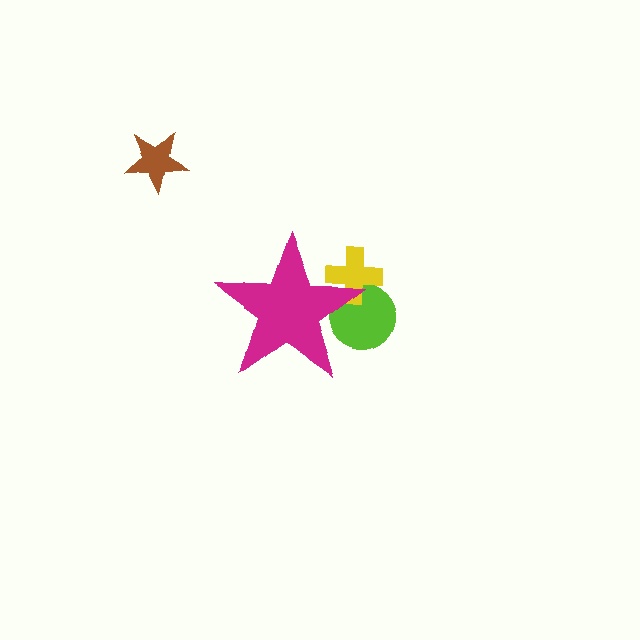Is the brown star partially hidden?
No, the brown star is fully visible.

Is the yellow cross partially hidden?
Yes, the yellow cross is partially hidden behind the magenta star.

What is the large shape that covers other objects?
A magenta star.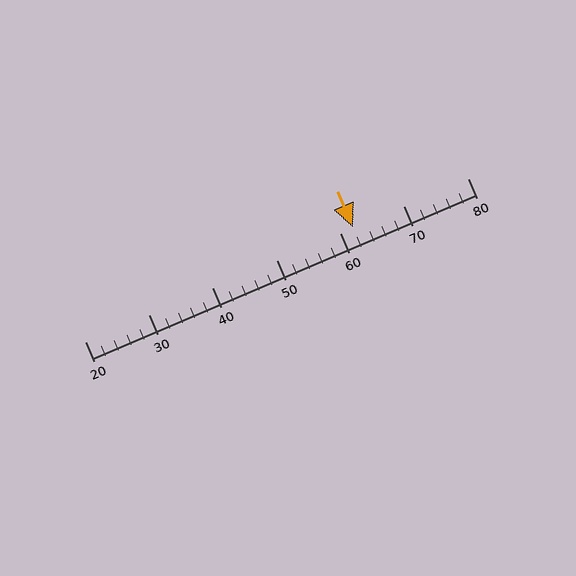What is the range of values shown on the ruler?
The ruler shows values from 20 to 80.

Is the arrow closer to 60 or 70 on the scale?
The arrow is closer to 60.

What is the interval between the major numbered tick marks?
The major tick marks are spaced 10 units apart.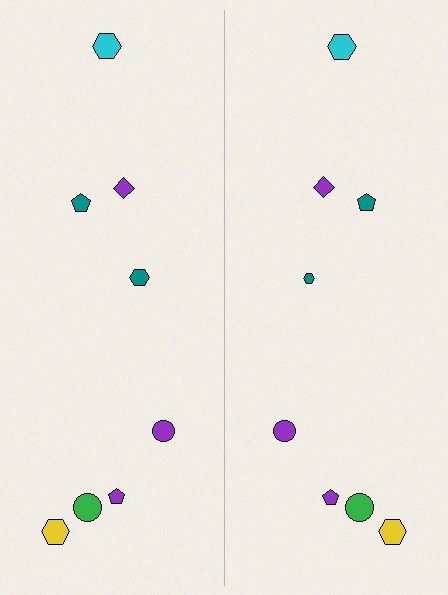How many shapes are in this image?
There are 16 shapes in this image.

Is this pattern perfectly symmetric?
No, the pattern is not perfectly symmetric. The teal hexagon on the right side has a different size than its mirror counterpart.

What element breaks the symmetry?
The teal hexagon on the right side has a different size than its mirror counterpart.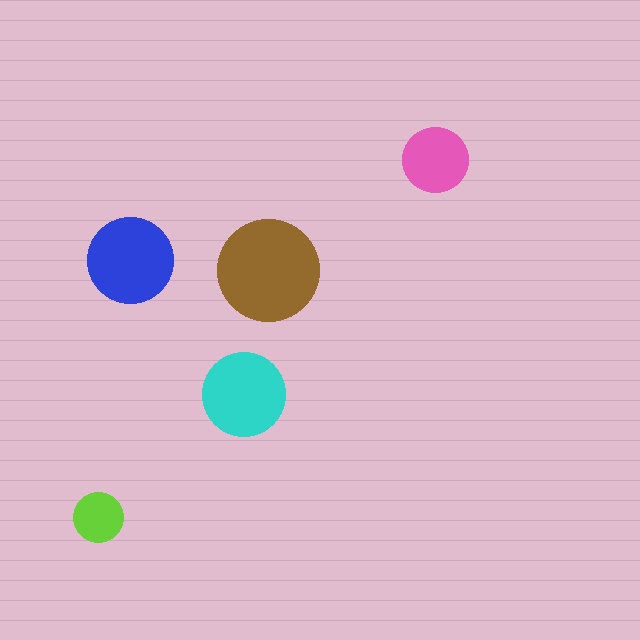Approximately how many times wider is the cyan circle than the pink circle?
About 1.5 times wider.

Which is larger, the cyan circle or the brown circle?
The brown one.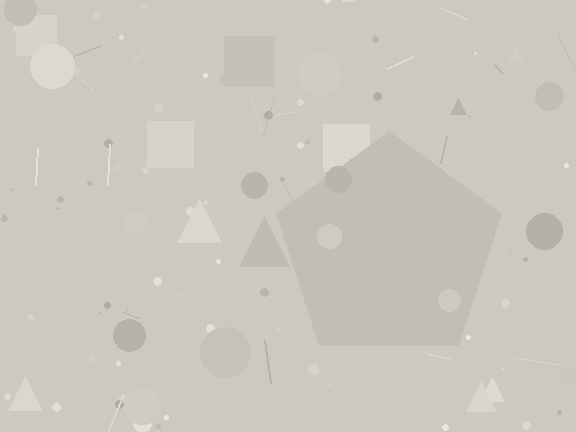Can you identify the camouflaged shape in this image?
The camouflaged shape is a pentagon.